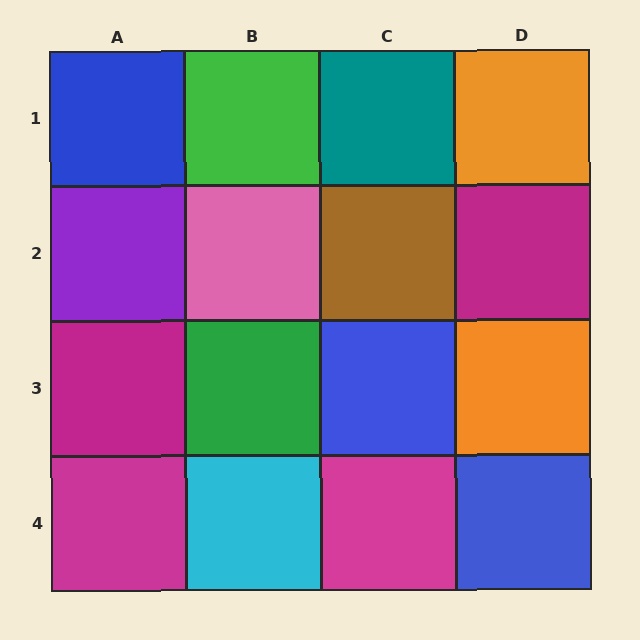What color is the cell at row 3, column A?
Magenta.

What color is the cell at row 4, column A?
Magenta.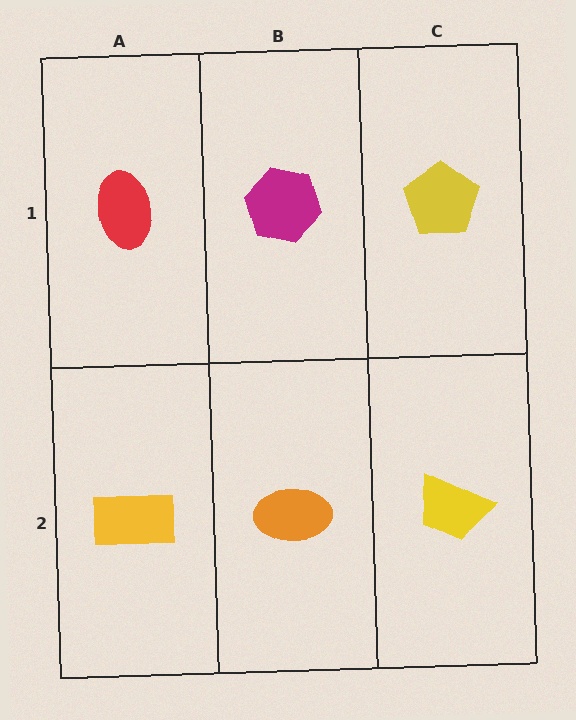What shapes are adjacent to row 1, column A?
A yellow rectangle (row 2, column A), a magenta hexagon (row 1, column B).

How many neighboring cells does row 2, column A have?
2.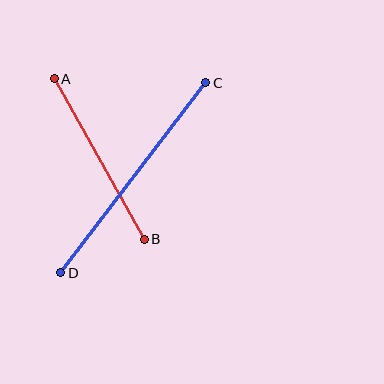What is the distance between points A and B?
The distance is approximately 184 pixels.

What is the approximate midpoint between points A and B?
The midpoint is at approximately (99, 159) pixels.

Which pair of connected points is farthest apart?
Points C and D are farthest apart.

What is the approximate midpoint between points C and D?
The midpoint is at approximately (133, 178) pixels.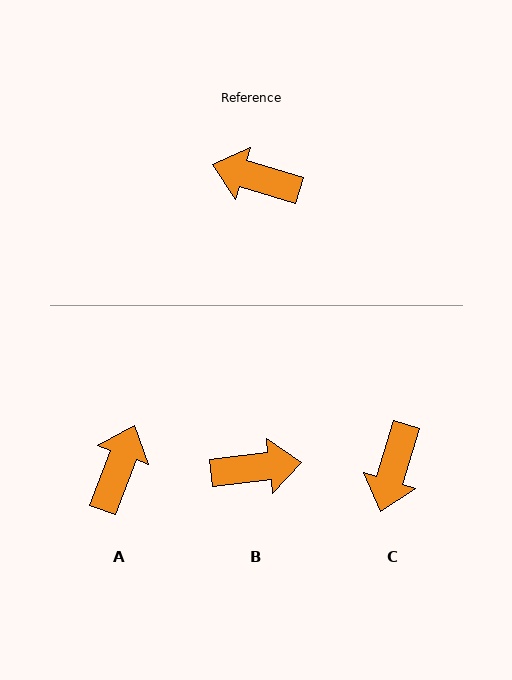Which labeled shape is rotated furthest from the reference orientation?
B, about 157 degrees away.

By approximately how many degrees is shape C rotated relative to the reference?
Approximately 90 degrees counter-clockwise.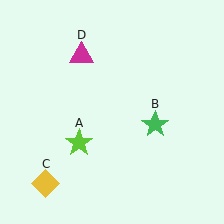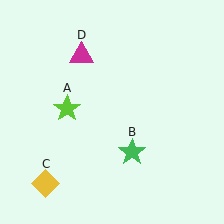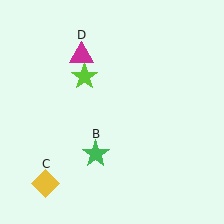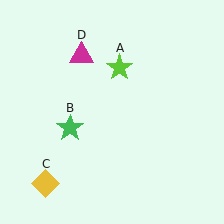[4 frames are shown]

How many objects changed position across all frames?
2 objects changed position: lime star (object A), green star (object B).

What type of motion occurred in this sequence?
The lime star (object A), green star (object B) rotated clockwise around the center of the scene.